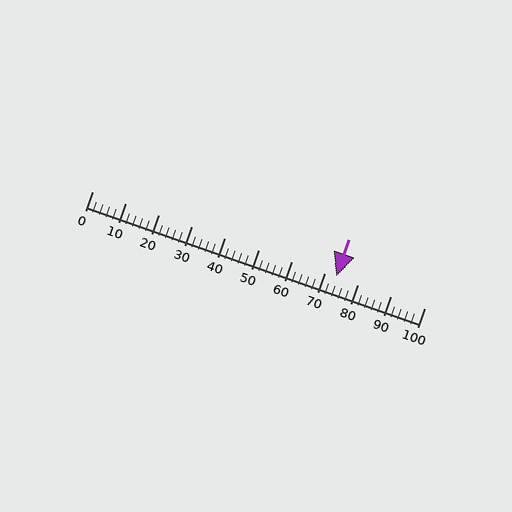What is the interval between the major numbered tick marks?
The major tick marks are spaced 10 units apart.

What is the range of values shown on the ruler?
The ruler shows values from 0 to 100.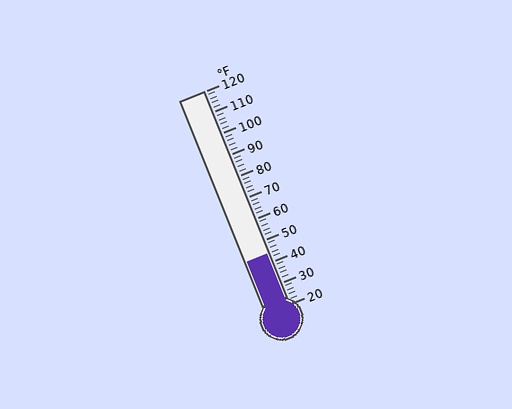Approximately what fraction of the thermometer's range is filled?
The thermometer is filled to approximately 25% of its range.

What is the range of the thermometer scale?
The thermometer scale ranges from 20°F to 120°F.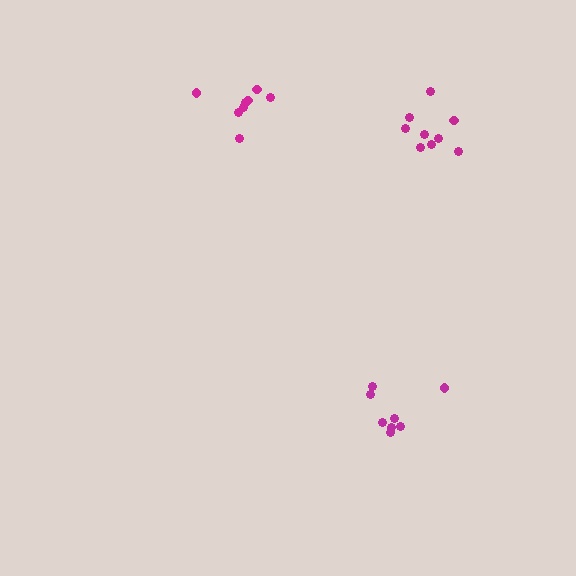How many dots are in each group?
Group 1: 8 dots, Group 2: 9 dots, Group 3: 8 dots (25 total).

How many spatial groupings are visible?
There are 3 spatial groupings.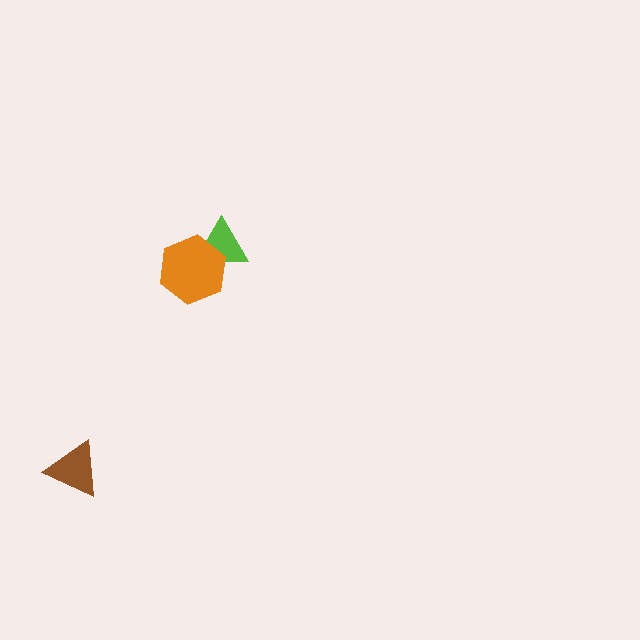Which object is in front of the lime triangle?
The orange hexagon is in front of the lime triangle.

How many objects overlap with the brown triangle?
0 objects overlap with the brown triangle.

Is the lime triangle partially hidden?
Yes, it is partially covered by another shape.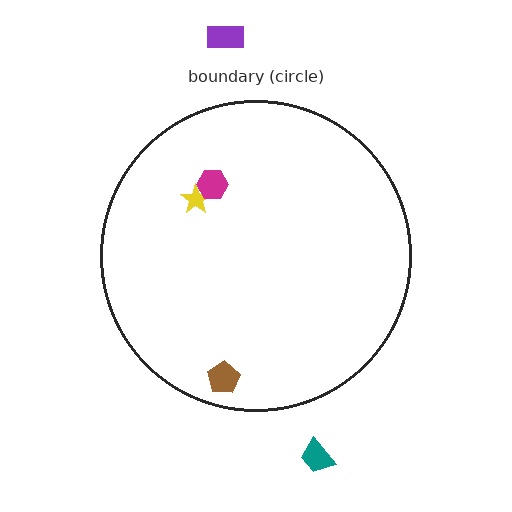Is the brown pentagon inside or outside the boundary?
Inside.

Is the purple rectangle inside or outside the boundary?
Outside.